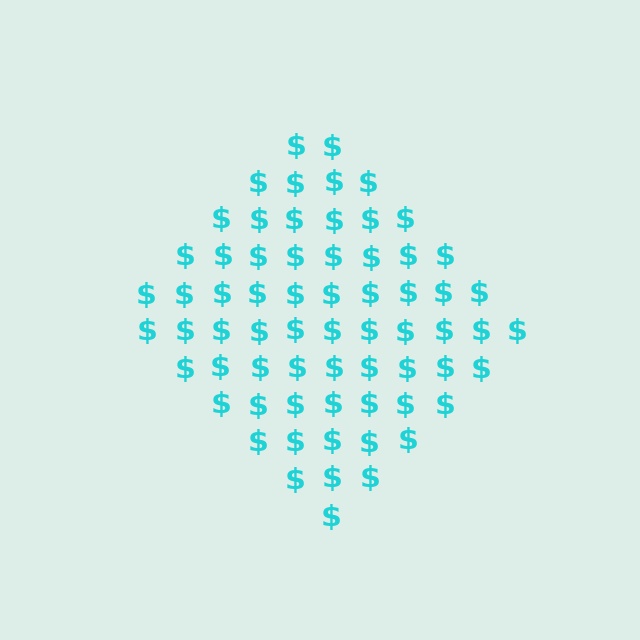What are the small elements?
The small elements are dollar signs.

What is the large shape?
The large shape is a diamond.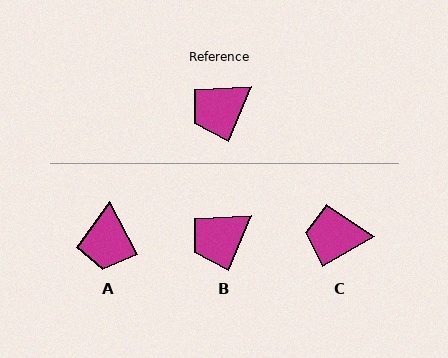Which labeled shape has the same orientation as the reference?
B.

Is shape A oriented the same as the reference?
No, it is off by about 52 degrees.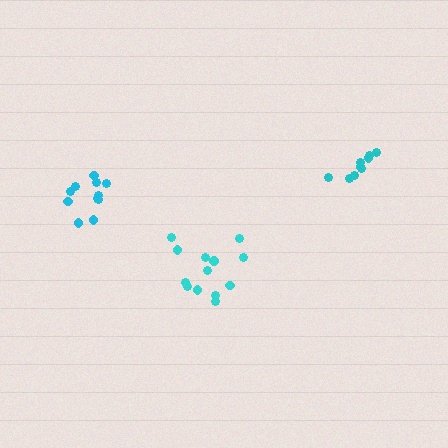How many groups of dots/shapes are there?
There are 3 groups.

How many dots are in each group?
Group 1: 13 dots, Group 2: 9 dots, Group 3: 11 dots (33 total).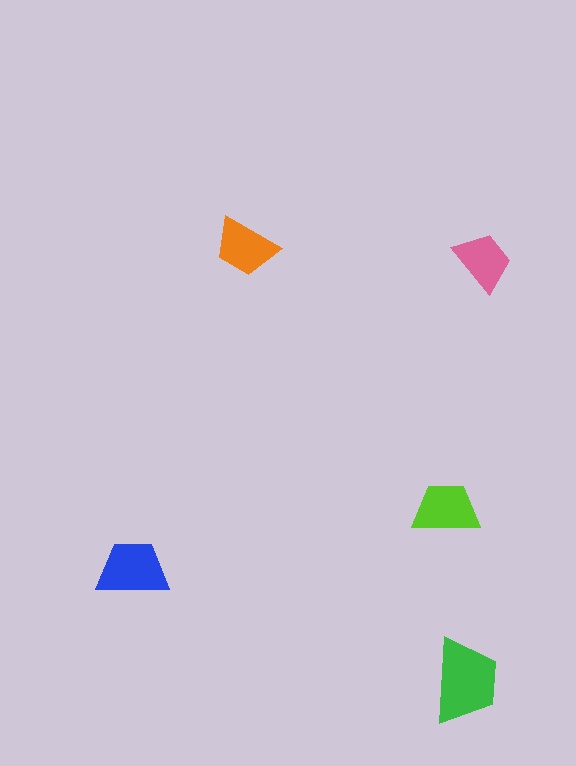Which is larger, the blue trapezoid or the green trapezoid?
The green one.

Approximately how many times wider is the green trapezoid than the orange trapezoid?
About 1.5 times wider.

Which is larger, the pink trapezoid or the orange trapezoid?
The orange one.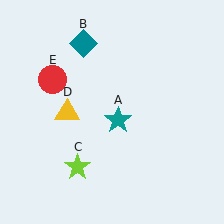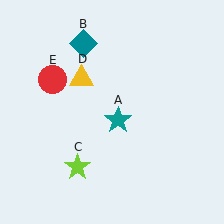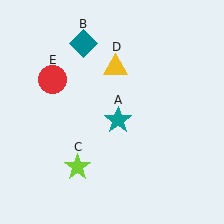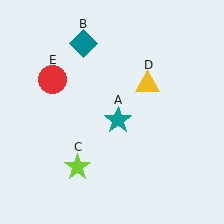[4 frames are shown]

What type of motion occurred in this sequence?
The yellow triangle (object D) rotated clockwise around the center of the scene.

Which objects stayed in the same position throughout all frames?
Teal star (object A) and teal diamond (object B) and lime star (object C) and red circle (object E) remained stationary.